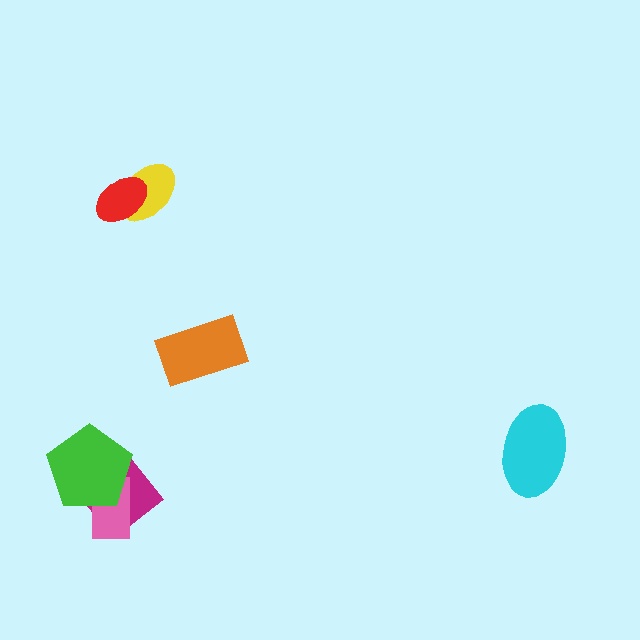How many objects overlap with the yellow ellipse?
1 object overlaps with the yellow ellipse.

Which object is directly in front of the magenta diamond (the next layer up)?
The pink rectangle is directly in front of the magenta diamond.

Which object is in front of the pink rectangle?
The green pentagon is in front of the pink rectangle.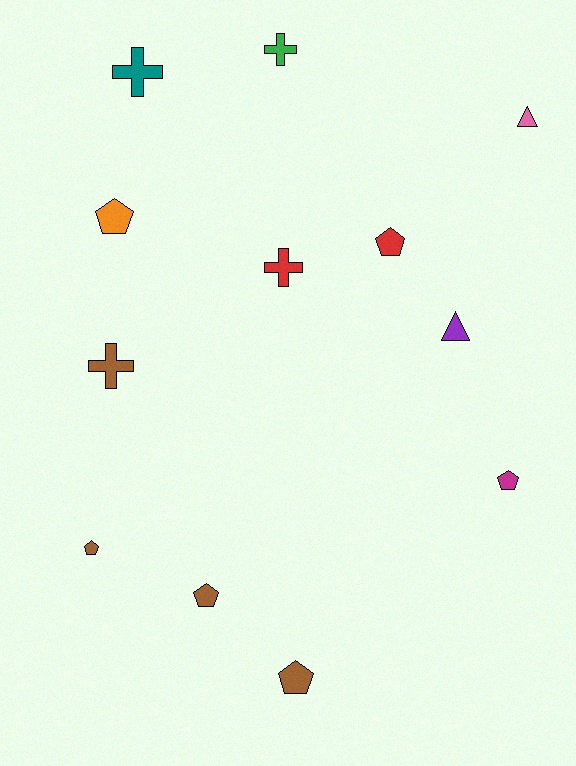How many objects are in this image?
There are 12 objects.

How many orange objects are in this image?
There is 1 orange object.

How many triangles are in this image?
There are 2 triangles.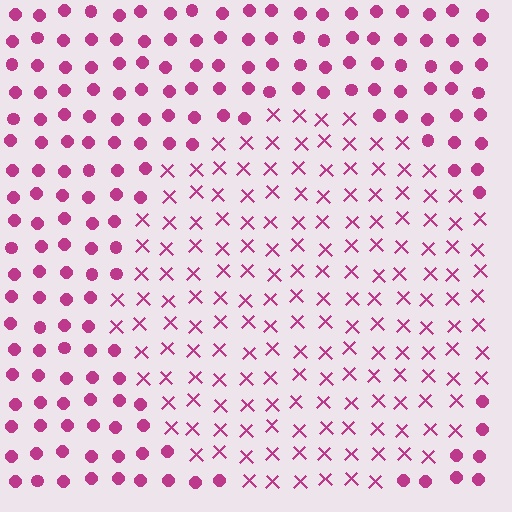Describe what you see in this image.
The image is filled with small magenta elements arranged in a uniform grid. A circle-shaped region contains X marks, while the surrounding area contains circles. The boundary is defined purely by the change in element shape.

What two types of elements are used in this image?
The image uses X marks inside the circle region and circles outside it.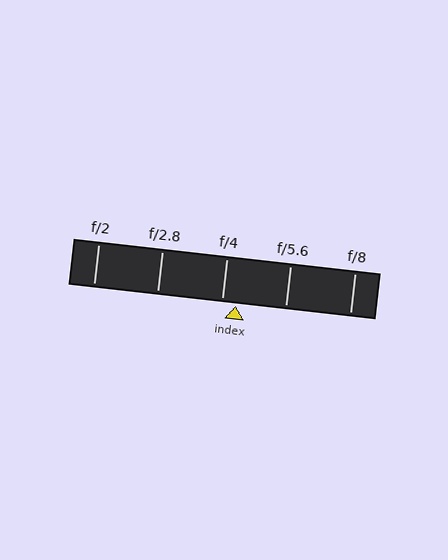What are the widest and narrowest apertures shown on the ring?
The widest aperture shown is f/2 and the narrowest is f/8.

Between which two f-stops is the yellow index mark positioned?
The index mark is between f/4 and f/5.6.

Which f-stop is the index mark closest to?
The index mark is closest to f/4.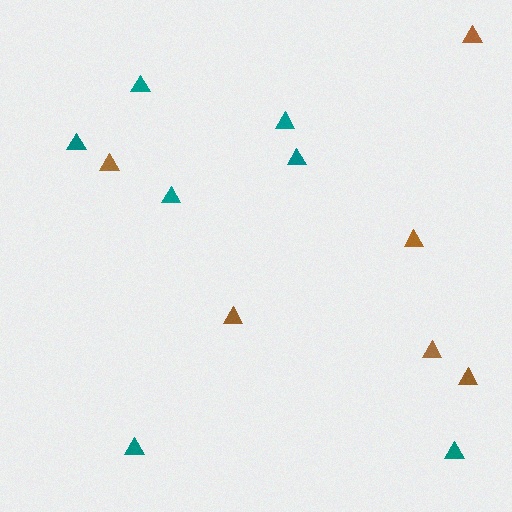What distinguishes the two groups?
There are 2 groups: one group of brown triangles (6) and one group of teal triangles (7).